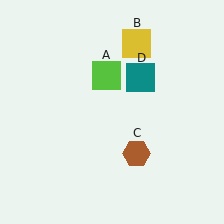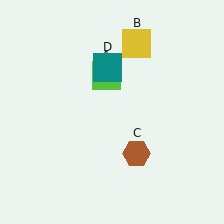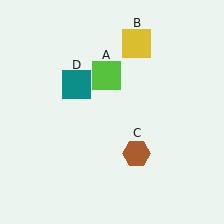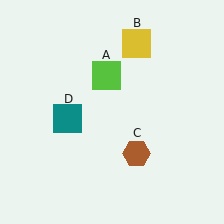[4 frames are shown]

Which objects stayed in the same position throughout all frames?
Lime square (object A) and yellow square (object B) and brown hexagon (object C) remained stationary.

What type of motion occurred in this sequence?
The teal square (object D) rotated counterclockwise around the center of the scene.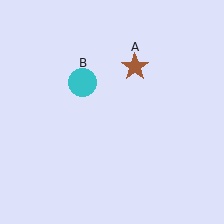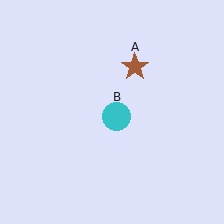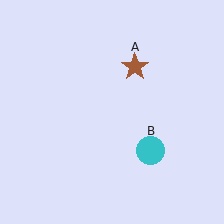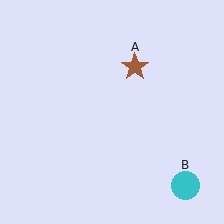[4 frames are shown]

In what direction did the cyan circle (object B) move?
The cyan circle (object B) moved down and to the right.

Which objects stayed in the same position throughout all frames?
Brown star (object A) remained stationary.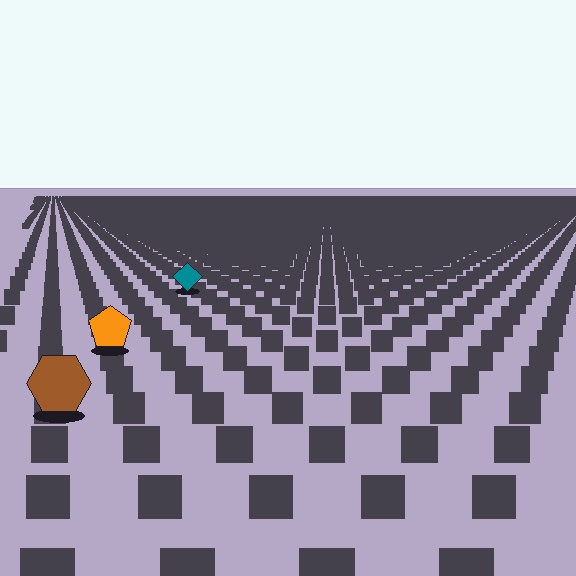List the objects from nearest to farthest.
From nearest to farthest: the brown hexagon, the orange pentagon, the teal diamond.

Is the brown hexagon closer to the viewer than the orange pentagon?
Yes. The brown hexagon is closer — you can tell from the texture gradient: the ground texture is coarser near it.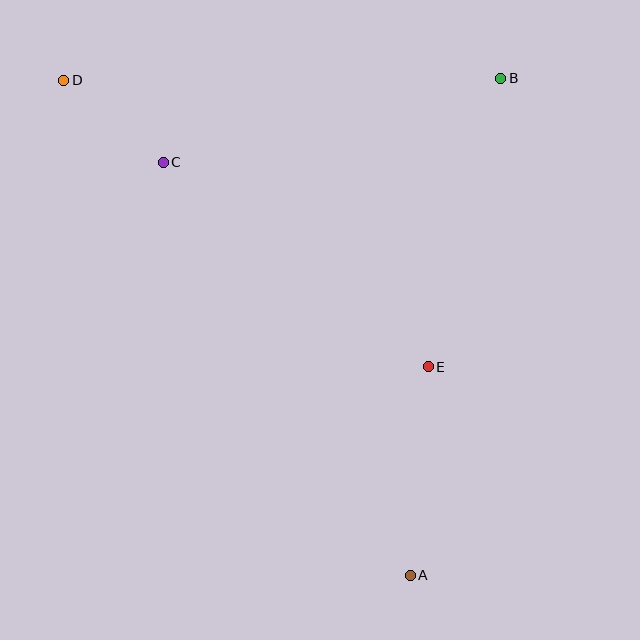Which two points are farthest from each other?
Points A and D are farthest from each other.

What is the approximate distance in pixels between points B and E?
The distance between B and E is approximately 297 pixels.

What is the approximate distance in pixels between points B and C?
The distance between B and C is approximately 348 pixels.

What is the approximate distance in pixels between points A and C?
The distance between A and C is approximately 481 pixels.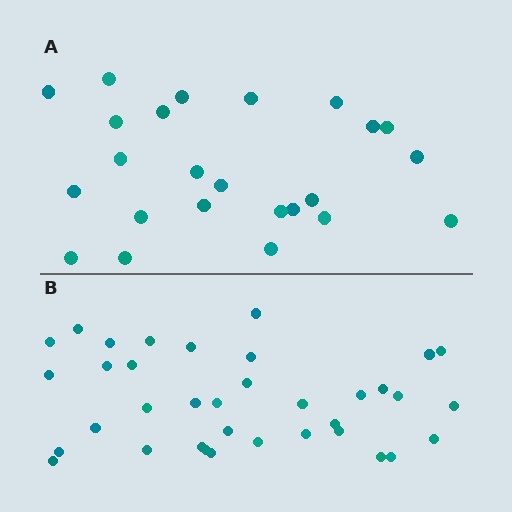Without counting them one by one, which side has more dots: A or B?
Region B (the bottom region) has more dots.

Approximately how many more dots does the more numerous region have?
Region B has roughly 12 or so more dots than region A.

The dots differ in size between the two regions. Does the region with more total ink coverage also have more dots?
No. Region A has more total ink coverage because its dots are larger, but region B actually contains more individual dots. Total area can be misleading — the number of items is what matters here.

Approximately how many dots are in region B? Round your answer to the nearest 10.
About 40 dots. (The exact count is 36, which rounds to 40.)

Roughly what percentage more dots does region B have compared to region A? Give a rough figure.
About 50% more.